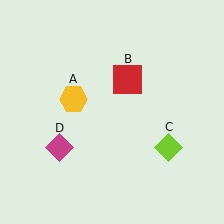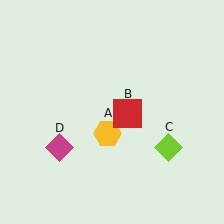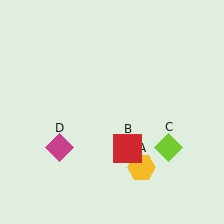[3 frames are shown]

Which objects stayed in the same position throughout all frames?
Lime diamond (object C) and magenta diamond (object D) remained stationary.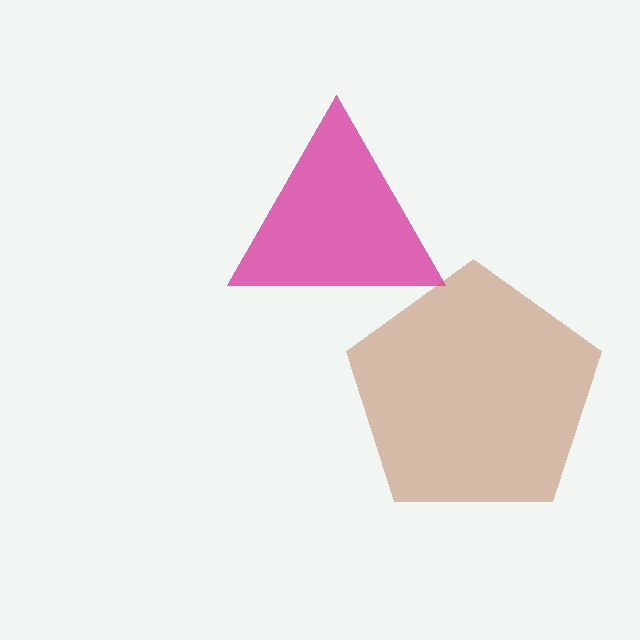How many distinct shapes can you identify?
There are 2 distinct shapes: a magenta triangle, a brown pentagon.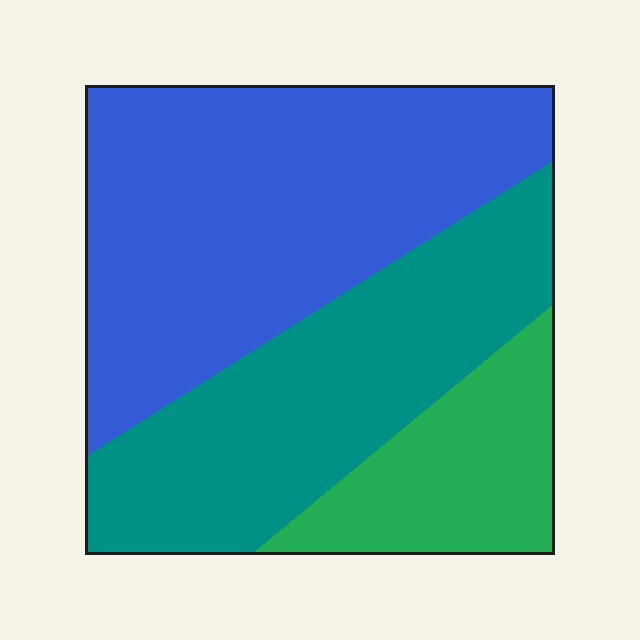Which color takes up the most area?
Blue, at roughly 50%.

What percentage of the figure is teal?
Teal takes up about one third (1/3) of the figure.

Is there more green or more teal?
Teal.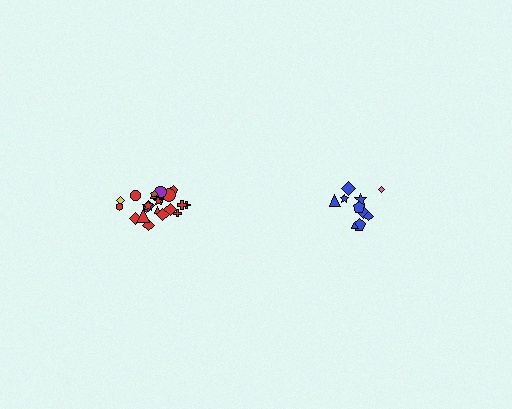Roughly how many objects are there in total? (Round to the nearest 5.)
Roughly 30 objects in total.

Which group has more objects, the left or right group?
The left group.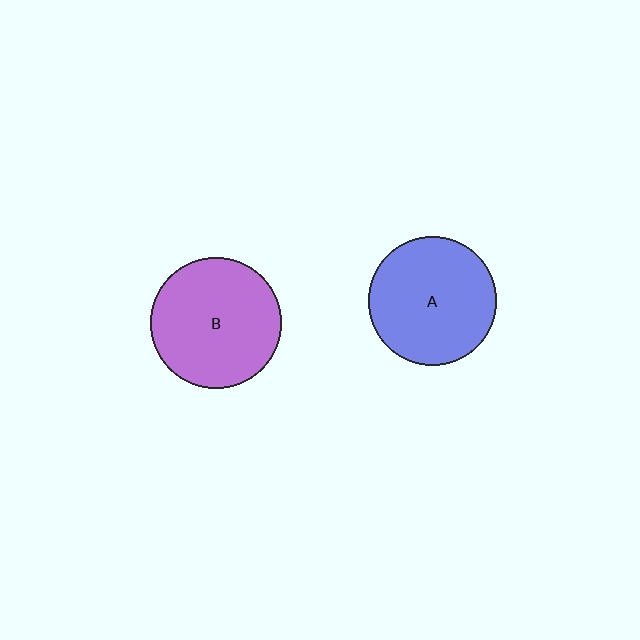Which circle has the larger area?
Circle B (purple).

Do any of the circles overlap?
No, none of the circles overlap.